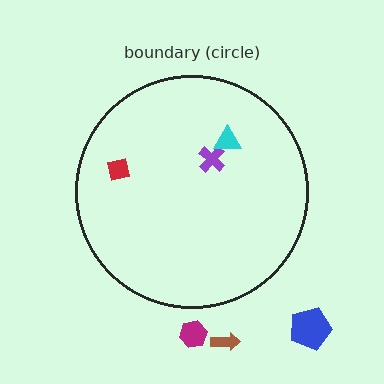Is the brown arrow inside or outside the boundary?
Outside.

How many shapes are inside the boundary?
3 inside, 3 outside.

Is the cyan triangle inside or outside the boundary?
Inside.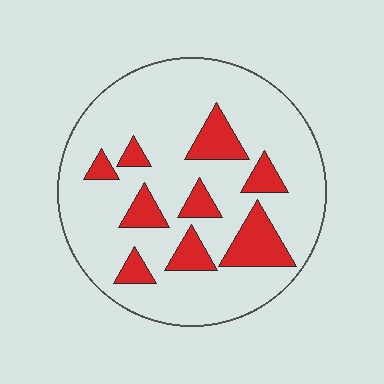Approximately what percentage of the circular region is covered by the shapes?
Approximately 20%.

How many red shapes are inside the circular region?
9.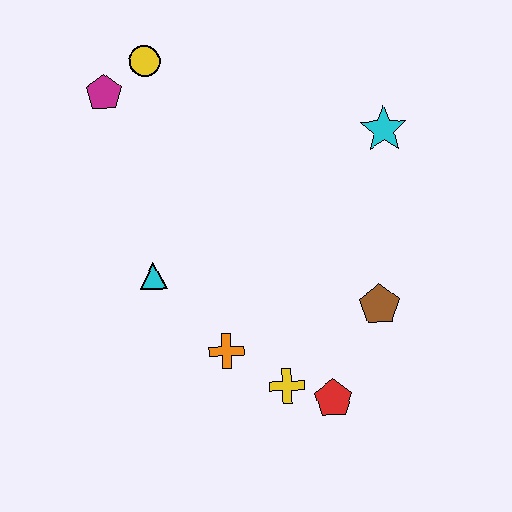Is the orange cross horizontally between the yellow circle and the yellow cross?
Yes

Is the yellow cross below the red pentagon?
No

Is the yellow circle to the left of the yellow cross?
Yes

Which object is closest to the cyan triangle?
The orange cross is closest to the cyan triangle.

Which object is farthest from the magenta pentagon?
The red pentagon is farthest from the magenta pentagon.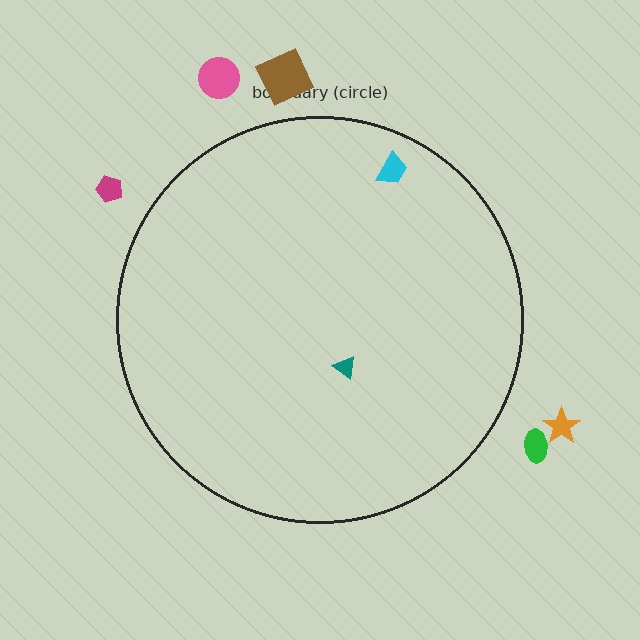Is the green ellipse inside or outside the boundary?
Outside.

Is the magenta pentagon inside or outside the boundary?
Outside.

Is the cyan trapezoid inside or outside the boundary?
Inside.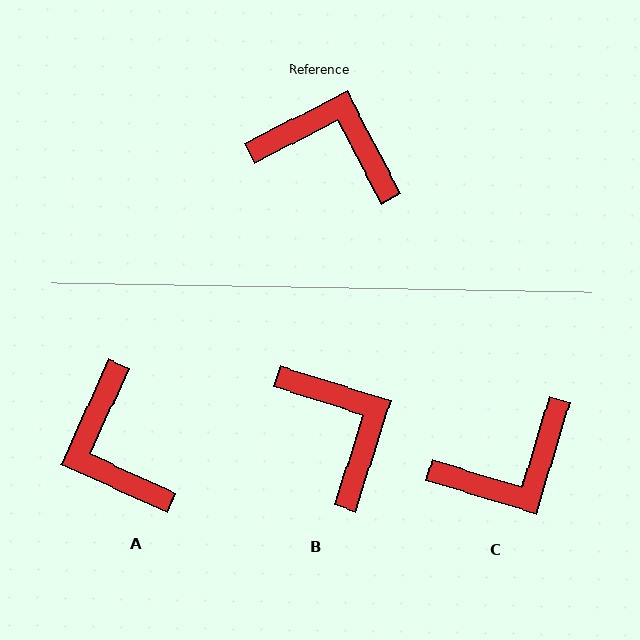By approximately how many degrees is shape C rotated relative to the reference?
Approximately 134 degrees clockwise.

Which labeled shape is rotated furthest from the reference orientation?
C, about 134 degrees away.